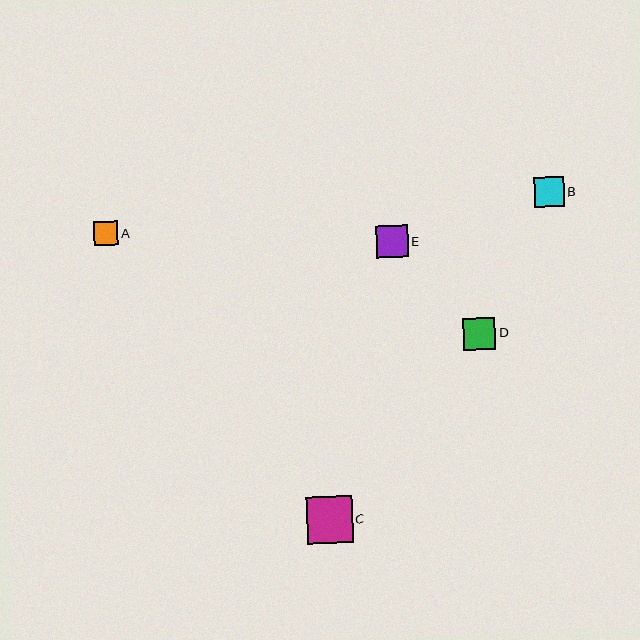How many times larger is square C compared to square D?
Square C is approximately 1.5 times the size of square D.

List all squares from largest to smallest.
From largest to smallest: C, D, E, B, A.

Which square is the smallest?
Square A is the smallest with a size of approximately 25 pixels.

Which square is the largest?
Square C is the largest with a size of approximately 46 pixels.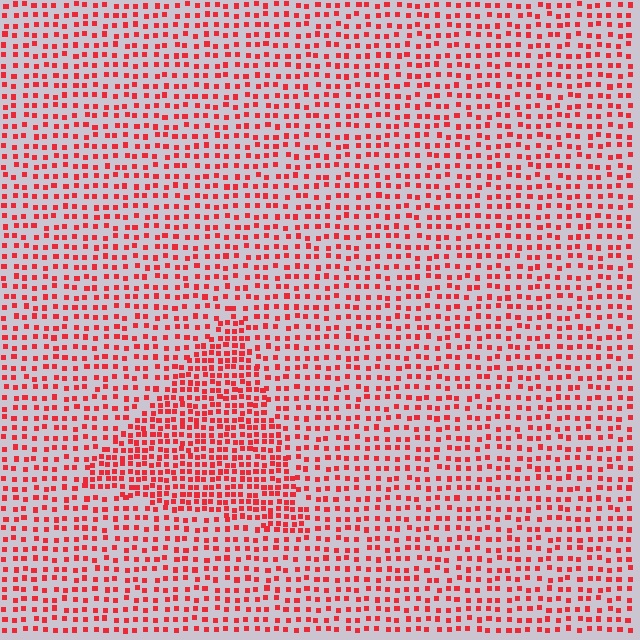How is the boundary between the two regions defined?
The boundary is defined by a change in element density (approximately 1.8x ratio). All elements are the same color, size, and shape.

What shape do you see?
I see a triangle.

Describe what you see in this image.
The image contains small red elements arranged at two different densities. A triangle-shaped region is visible where the elements are more densely packed than the surrounding area.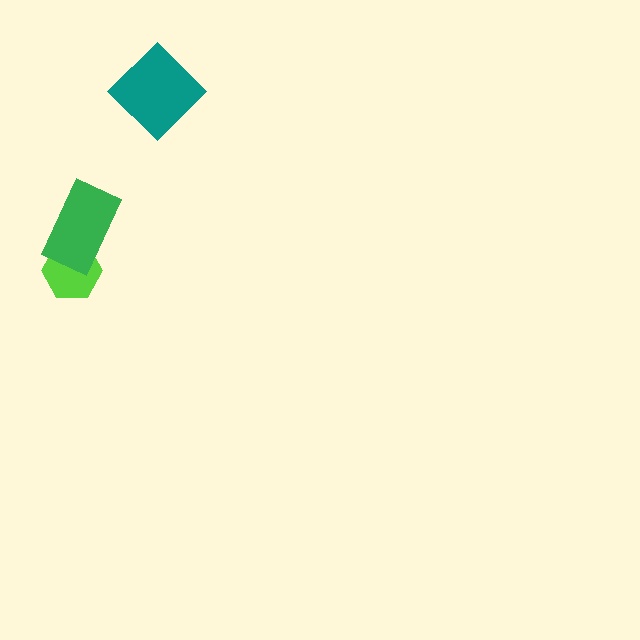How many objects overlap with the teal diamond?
0 objects overlap with the teal diamond.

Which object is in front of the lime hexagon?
The green rectangle is in front of the lime hexagon.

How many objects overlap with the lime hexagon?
1 object overlaps with the lime hexagon.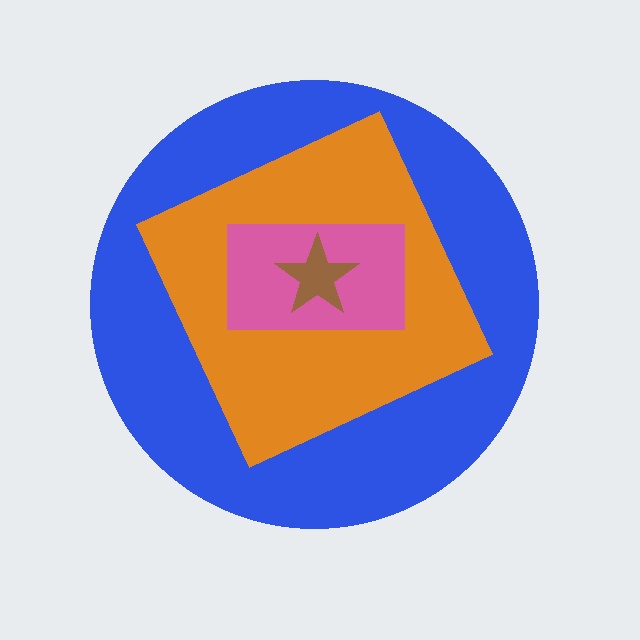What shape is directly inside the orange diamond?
The pink rectangle.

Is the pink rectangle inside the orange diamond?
Yes.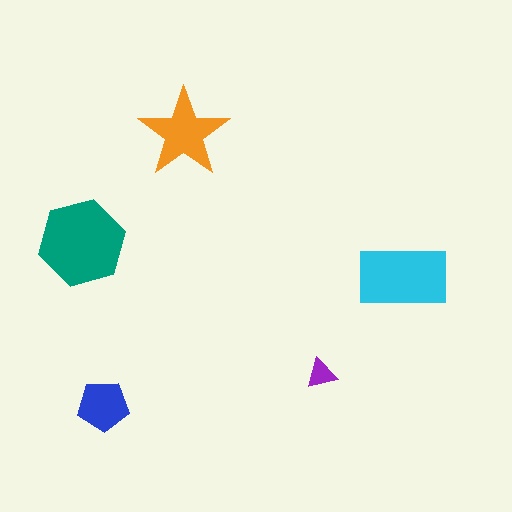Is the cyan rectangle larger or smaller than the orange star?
Larger.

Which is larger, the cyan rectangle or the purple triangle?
The cyan rectangle.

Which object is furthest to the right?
The cyan rectangle is rightmost.